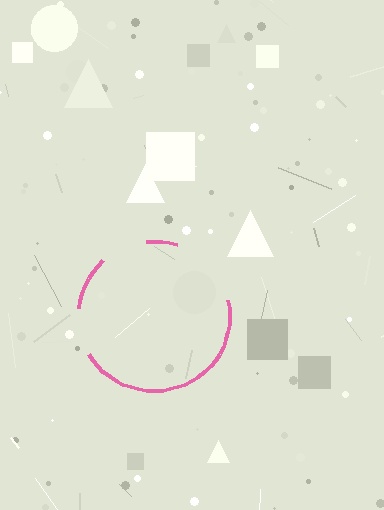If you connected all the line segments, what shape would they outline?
They would outline a circle.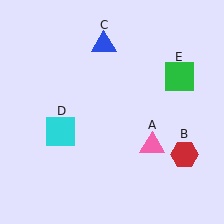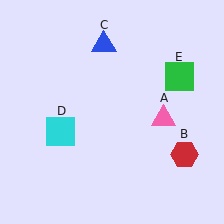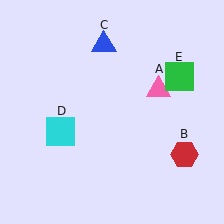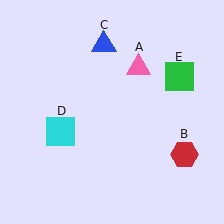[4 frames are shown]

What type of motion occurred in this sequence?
The pink triangle (object A) rotated counterclockwise around the center of the scene.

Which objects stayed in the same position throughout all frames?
Red hexagon (object B) and blue triangle (object C) and cyan square (object D) and green square (object E) remained stationary.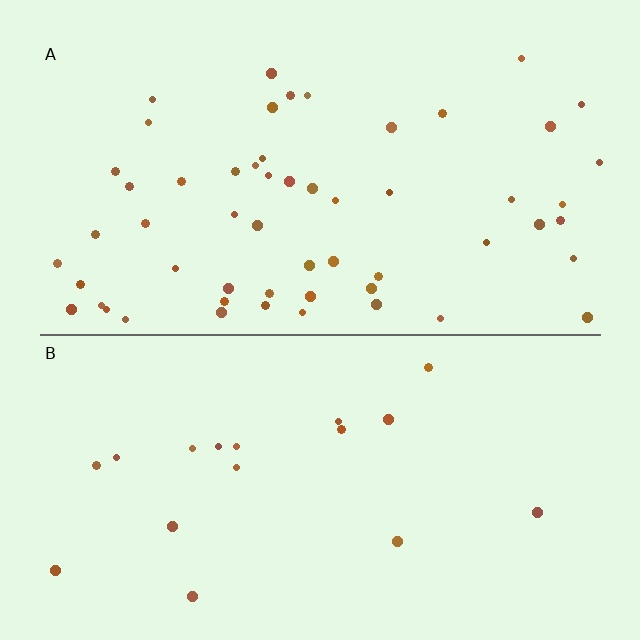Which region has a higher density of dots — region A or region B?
A (the top).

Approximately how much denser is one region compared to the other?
Approximately 3.2× — region A over region B.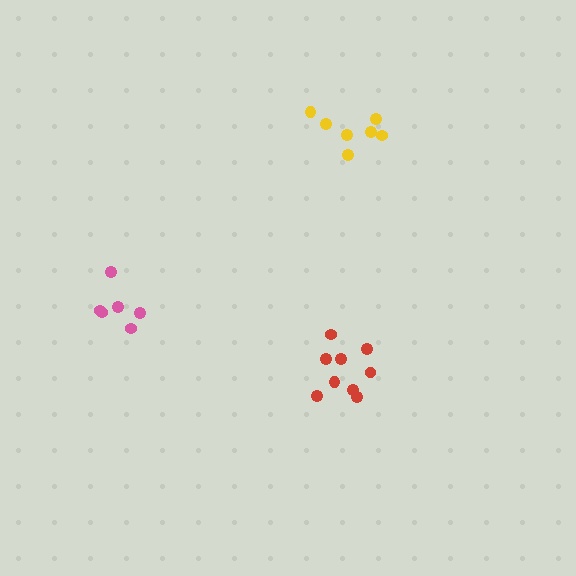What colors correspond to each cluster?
The clusters are colored: yellow, red, pink.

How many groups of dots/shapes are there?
There are 3 groups.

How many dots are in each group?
Group 1: 7 dots, Group 2: 9 dots, Group 3: 6 dots (22 total).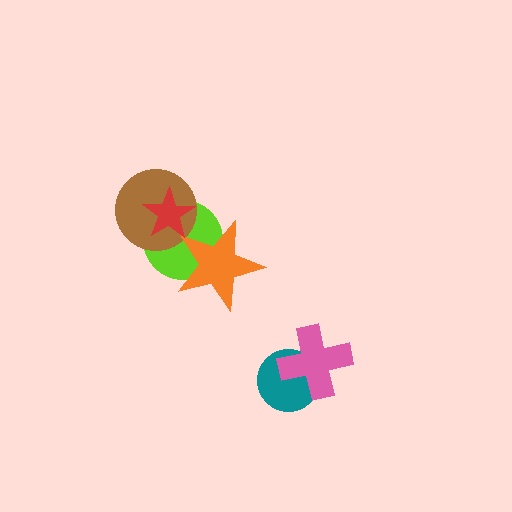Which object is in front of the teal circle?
The pink cross is in front of the teal circle.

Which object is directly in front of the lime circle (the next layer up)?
The brown circle is directly in front of the lime circle.